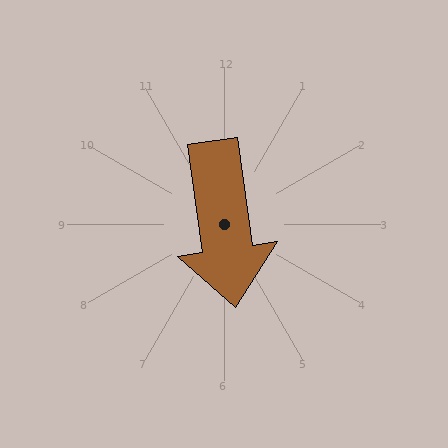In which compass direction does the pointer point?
South.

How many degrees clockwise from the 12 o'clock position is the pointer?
Approximately 172 degrees.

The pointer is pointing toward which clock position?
Roughly 6 o'clock.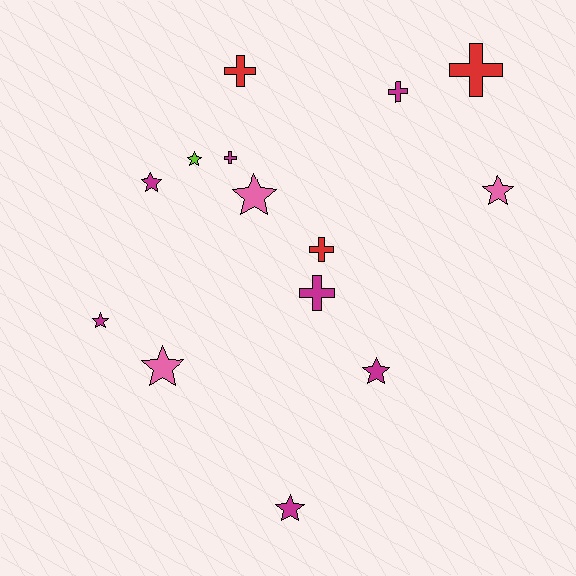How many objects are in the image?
There are 14 objects.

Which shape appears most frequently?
Star, with 8 objects.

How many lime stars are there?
There is 1 lime star.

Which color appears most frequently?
Magenta, with 7 objects.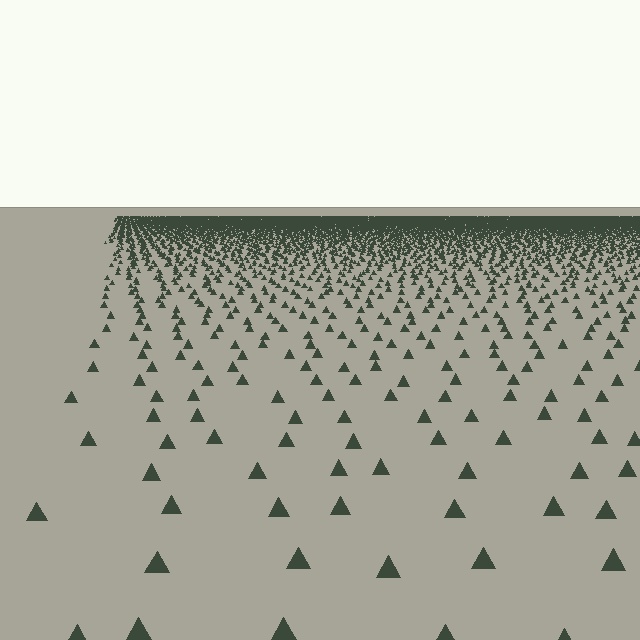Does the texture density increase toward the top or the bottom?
Density increases toward the top.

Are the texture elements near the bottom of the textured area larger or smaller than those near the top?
Larger. Near the bottom, elements are closer to the viewer and appear at a bigger on-screen size.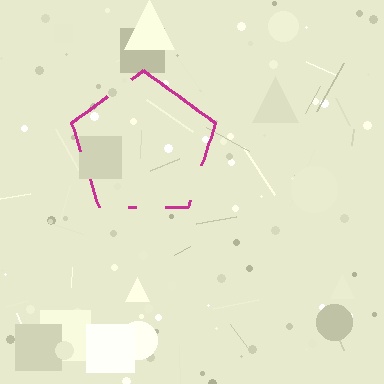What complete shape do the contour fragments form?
The contour fragments form a pentagon.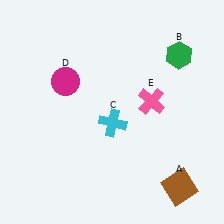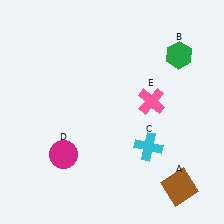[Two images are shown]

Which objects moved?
The objects that moved are: the cyan cross (C), the magenta circle (D).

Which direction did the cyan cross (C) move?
The cyan cross (C) moved right.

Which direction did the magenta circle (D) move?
The magenta circle (D) moved down.